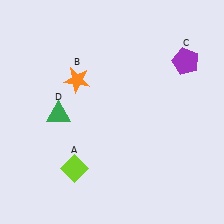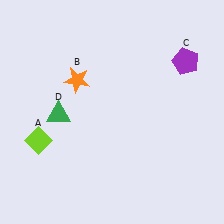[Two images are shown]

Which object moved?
The lime diamond (A) moved left.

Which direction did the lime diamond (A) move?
The lime diamond (A) moved left.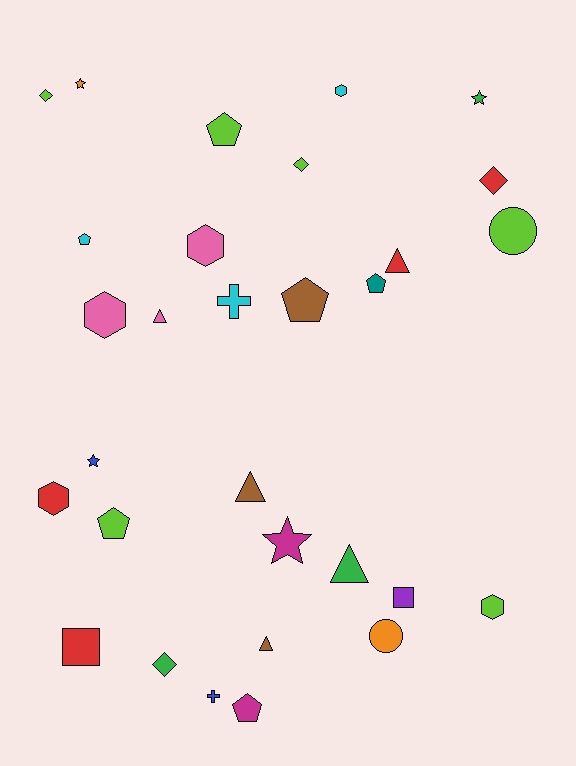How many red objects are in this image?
There are 4 red objects.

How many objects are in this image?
There are 30 objects.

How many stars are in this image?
There are 4 stars.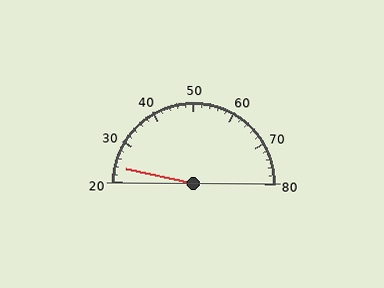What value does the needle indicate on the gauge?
The needle indicates approximately 24.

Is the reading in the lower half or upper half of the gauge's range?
The reading is in the lower half of the range (20 to 80).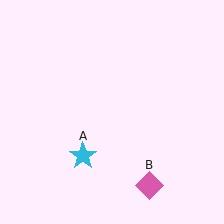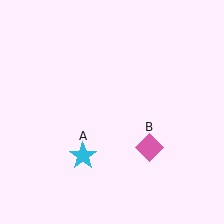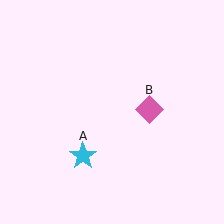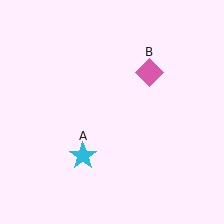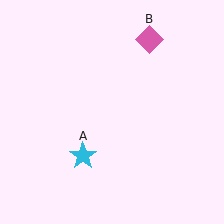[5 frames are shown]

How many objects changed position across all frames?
1 object changed position: pink diamond (object B).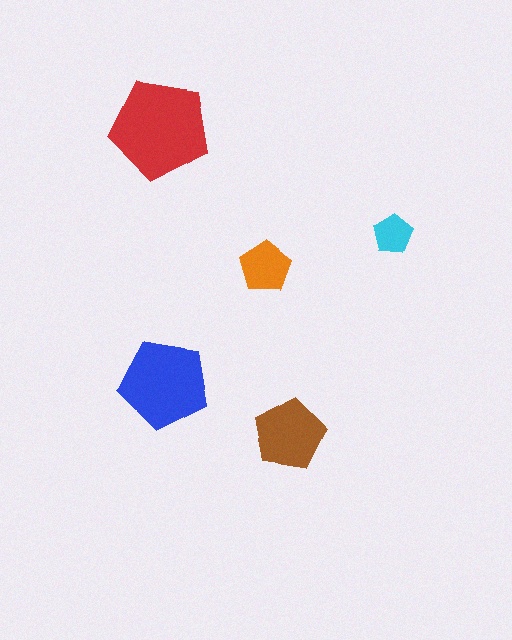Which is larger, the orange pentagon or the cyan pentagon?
The orange one.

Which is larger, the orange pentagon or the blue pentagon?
The blue one.